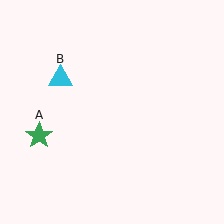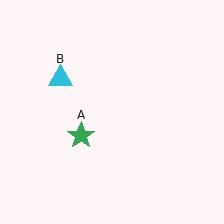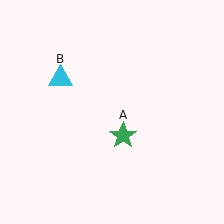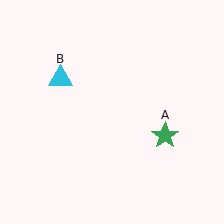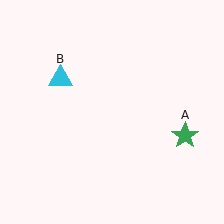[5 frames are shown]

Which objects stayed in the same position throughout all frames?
Cyan triangle (object B) remained stationary.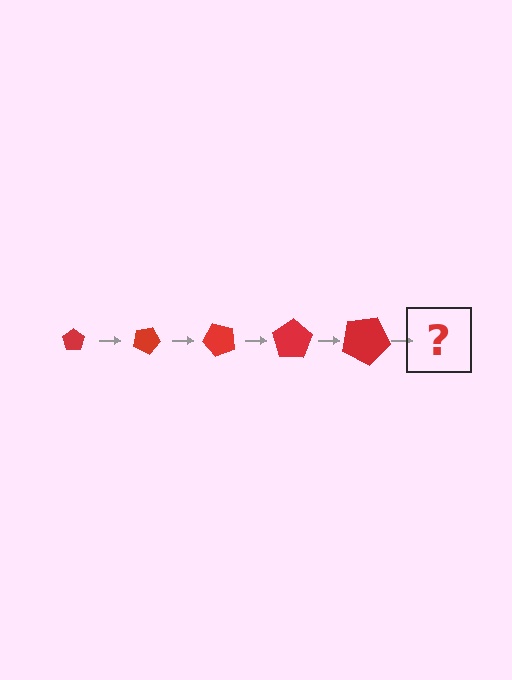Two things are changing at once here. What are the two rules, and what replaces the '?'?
The two rules are that the pentagon grows larger each step and it rotates 25 degrees each step. The '?' should be a pentagon, larger than the previous one and rotated 125 degrees from the start.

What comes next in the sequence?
The next element should be a pentagon, larger than the previous one and rotated 125 degrees from the start.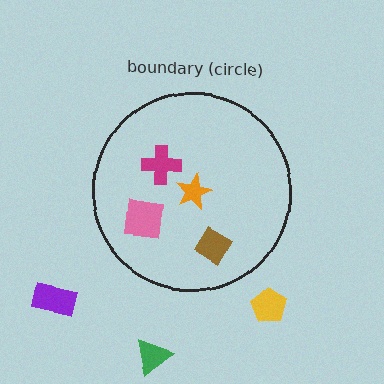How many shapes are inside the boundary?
4 inside, 3 outside.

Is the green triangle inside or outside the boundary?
Outside.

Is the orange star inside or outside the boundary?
Inside.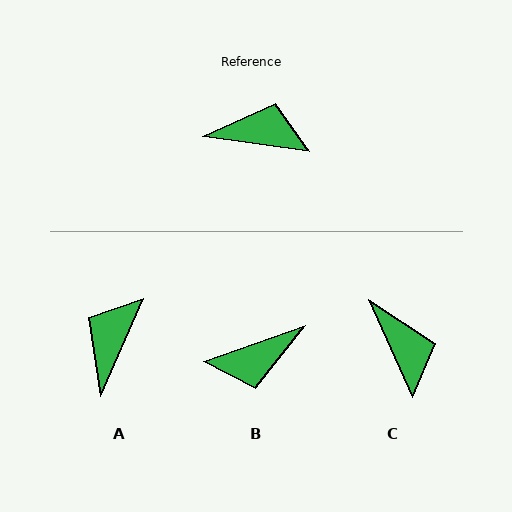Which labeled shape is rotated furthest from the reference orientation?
B, about 153 degrees away.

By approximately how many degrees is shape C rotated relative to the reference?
Approximately 58 degrees clockwise.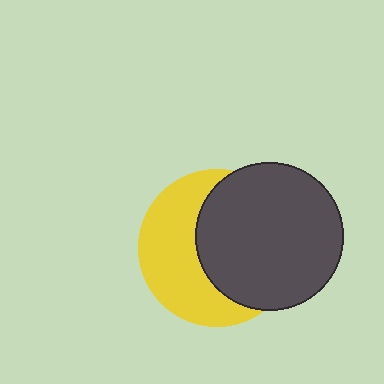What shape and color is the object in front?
The object in front is a dark gray circle.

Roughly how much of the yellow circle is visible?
About half of it is visible (roughly 47%).